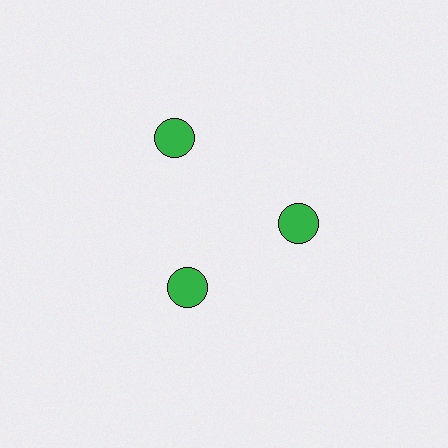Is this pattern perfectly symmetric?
No. The 3 green circles are arranged in a ring, but one element near the 11 o'clock position is pushed outward from the center, breaking the 3-fold rotational symmetry.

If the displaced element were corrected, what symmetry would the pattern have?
It would have 3-fold rotational symmetry — the pattern would map onto itself every 120 degrees.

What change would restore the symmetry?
The symmetry would be restored by moving it inward, back onto the ring so that all 3 circles sit at equal angles and equal distance from the center.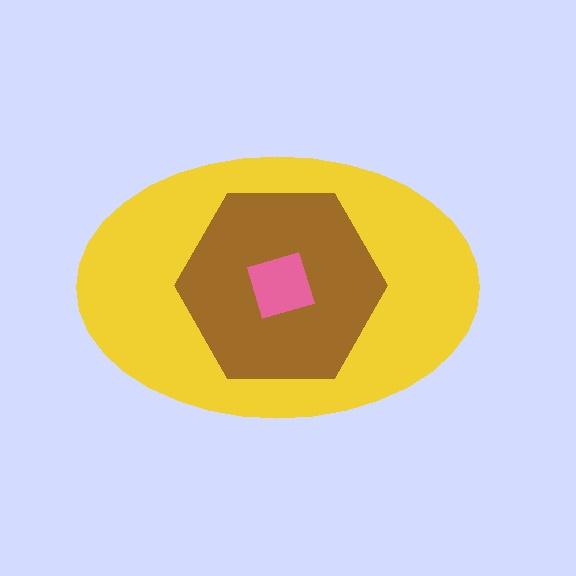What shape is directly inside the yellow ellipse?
The brown hexagon.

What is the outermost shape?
The yellow ellipse.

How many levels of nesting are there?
3.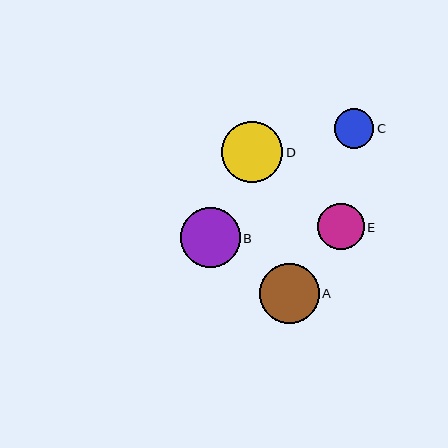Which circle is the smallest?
Circle C is the smallest with a size of approximately 39 pixels.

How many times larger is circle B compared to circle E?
Circle B is approximately 1.3 times the size of circle E.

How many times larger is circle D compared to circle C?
Circle D is approximately 1.5 times the size of circle C.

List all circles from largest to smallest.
From largest to smallest: D, B, A, E, C.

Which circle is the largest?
Circle D is the largest with a size of approximately 61 pixels.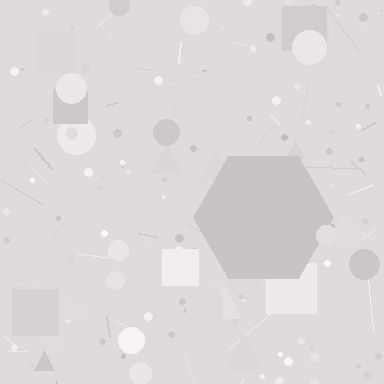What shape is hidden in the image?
A hexagon is hidden in the image.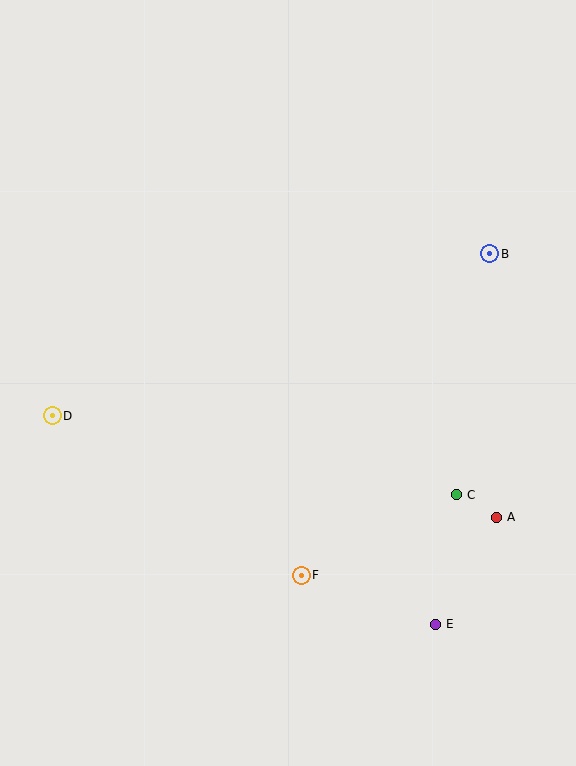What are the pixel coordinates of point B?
Point B is at (490, 254).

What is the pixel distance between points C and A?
The distance between C and A is 46 pixels.